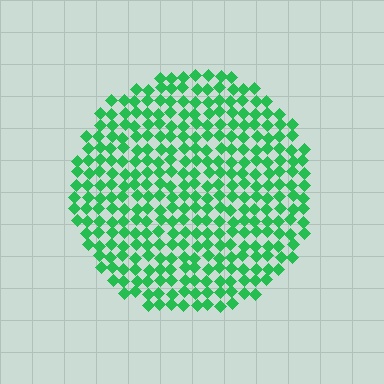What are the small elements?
The small elements are diamonds.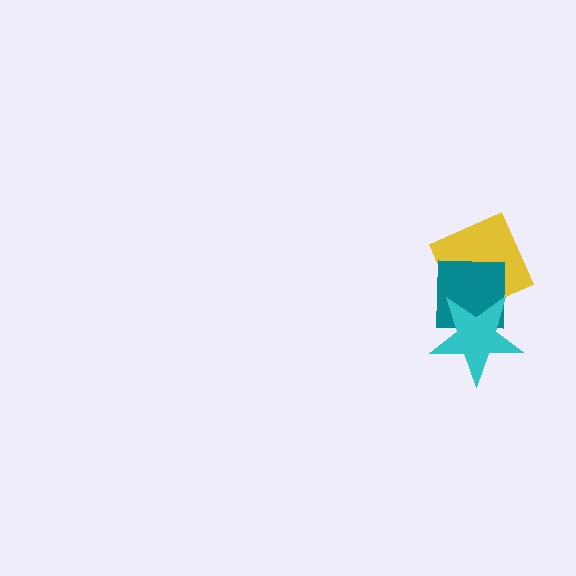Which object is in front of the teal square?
The cyan star is in front of the teal square.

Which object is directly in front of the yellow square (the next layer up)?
The teal square is directly in front of the yellow square.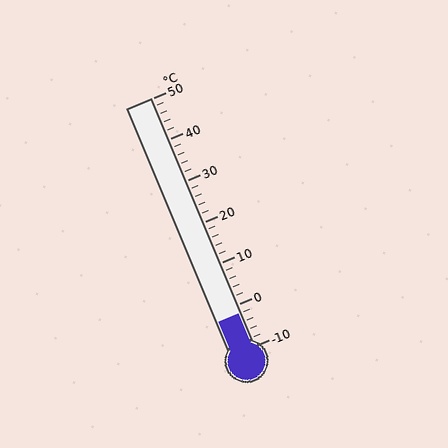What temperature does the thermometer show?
The thermometer shows approximately -2°C.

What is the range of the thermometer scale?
The thermometer scale ranges from -10°C to 50°C.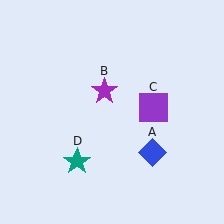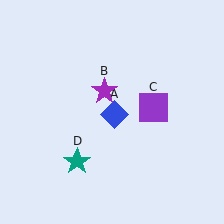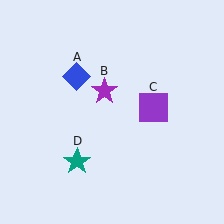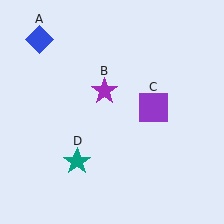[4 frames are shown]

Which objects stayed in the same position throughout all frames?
Purple star (object B) and purple square (object C) and teal star (object D) remained stationary.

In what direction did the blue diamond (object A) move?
The blue diamond (object A) moved up and to the left.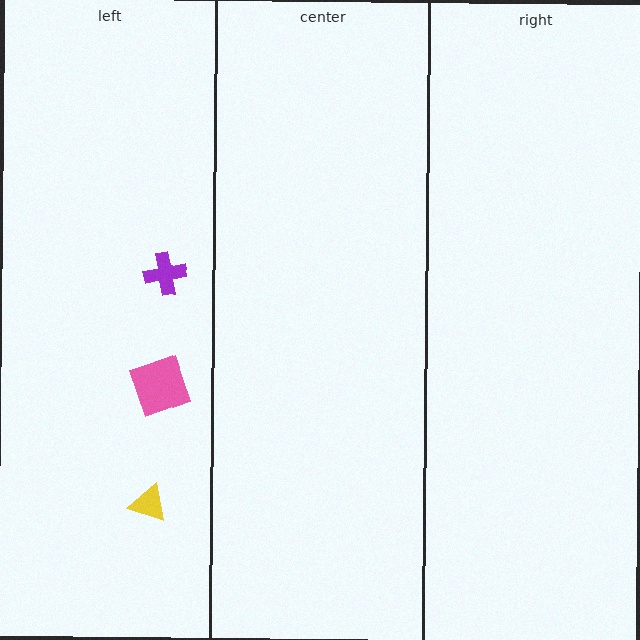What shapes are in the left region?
The purple cross, the yellow triangle, the pink diamond.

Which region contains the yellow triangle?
The left region.